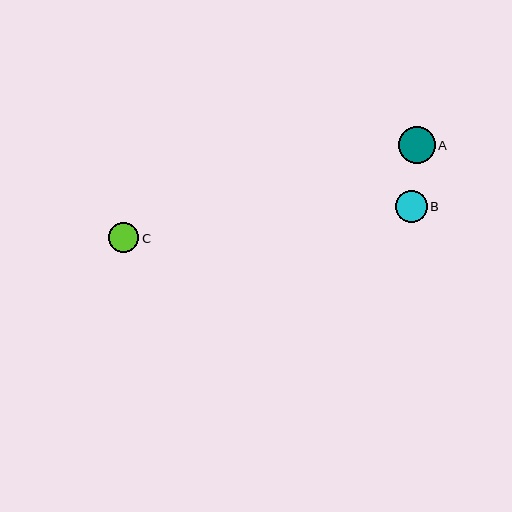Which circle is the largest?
Circle A is the largest with a size of approximately 37 pixels.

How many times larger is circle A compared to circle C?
Circle A is approximately 1.2 times the size of circle C.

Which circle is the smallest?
Circle C is the smallest with a size of approximately 30 pixels.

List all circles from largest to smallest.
From largest to smallest: A, B, C.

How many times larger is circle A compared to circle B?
Circle A is approximately 1.1 times the size of circle B.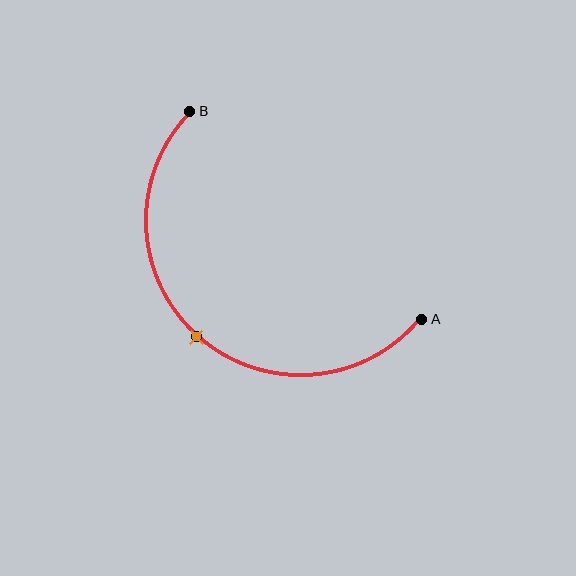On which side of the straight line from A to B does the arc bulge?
The arc bulges below and to the left of the straight line connecting A and B.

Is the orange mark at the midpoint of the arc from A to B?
Yes. The orange mark lies on the arc at equal arc-length from both A and B — it is the arc midpoint.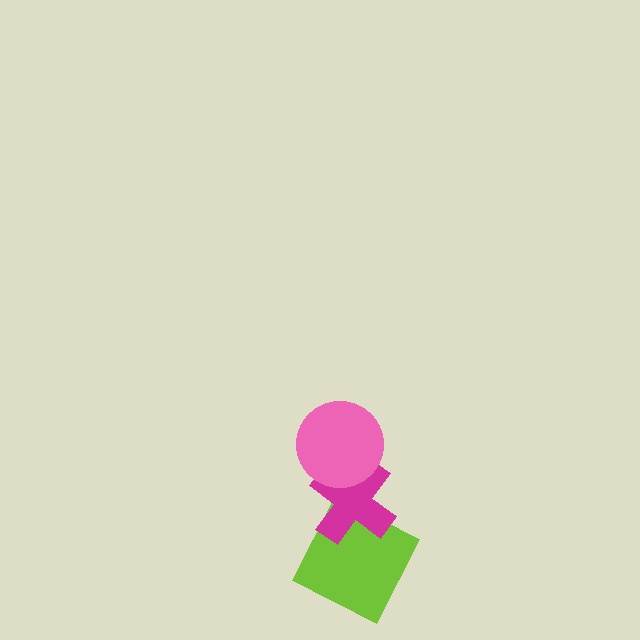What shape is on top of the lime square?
The magenta cross is on top of the lime square.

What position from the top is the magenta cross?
The magenta cross is 2nd from the top.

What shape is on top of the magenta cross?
The pink circle is on top of the magenta cross.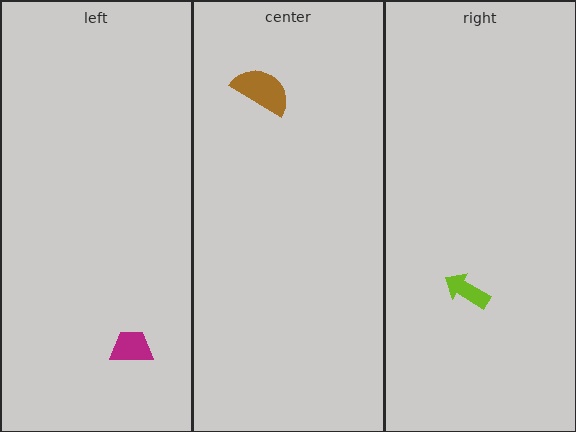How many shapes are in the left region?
1.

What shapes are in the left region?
The magenta trapezoid.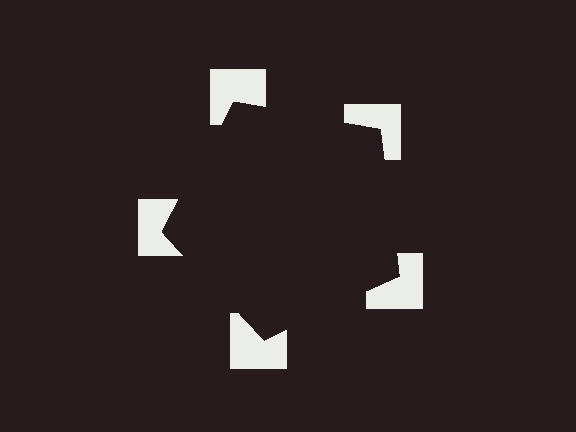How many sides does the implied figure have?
5 sides.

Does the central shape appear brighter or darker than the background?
It typically appears slightly darker than the background, even though no actual brightness change is drawn.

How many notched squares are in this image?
There are 5 — one at each vertex of the illusory pentagon.